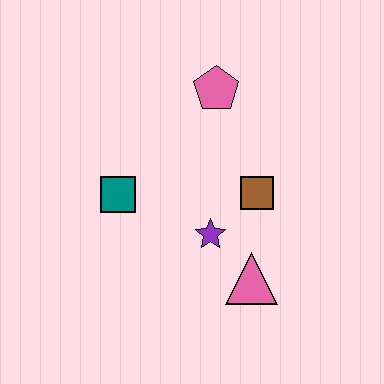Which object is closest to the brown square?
The purple star is closest to the brown square.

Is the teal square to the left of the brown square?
Yes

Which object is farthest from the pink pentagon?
The pink triangle is farthest from the pink pentagon.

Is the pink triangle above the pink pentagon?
No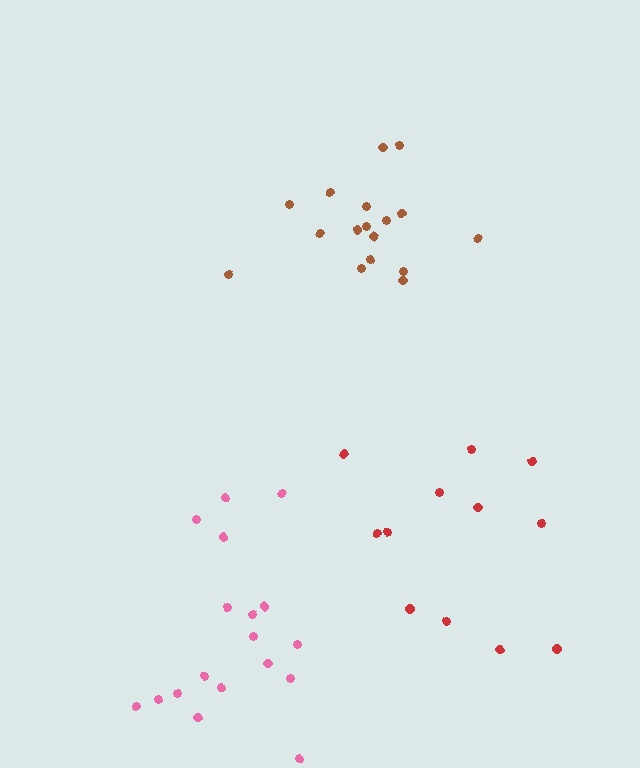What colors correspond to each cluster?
The clusters are colored: pink, red, brown.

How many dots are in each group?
Group 1: 18 dots, Group 2: 12 dots, Group 3: 17 dots (47 total).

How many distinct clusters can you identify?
There are 3 distinct clusters.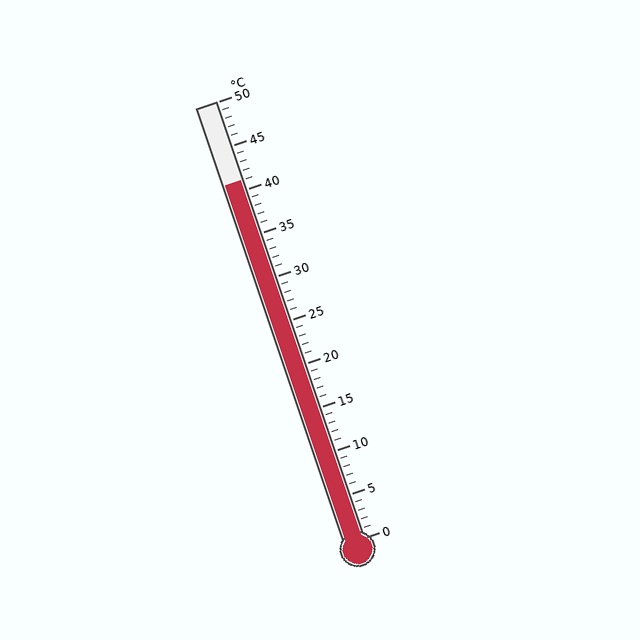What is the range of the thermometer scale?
The thermometer scale ranges from 0°C to 50°C.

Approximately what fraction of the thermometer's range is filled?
The thermometer is filled to approximately 80% of its range.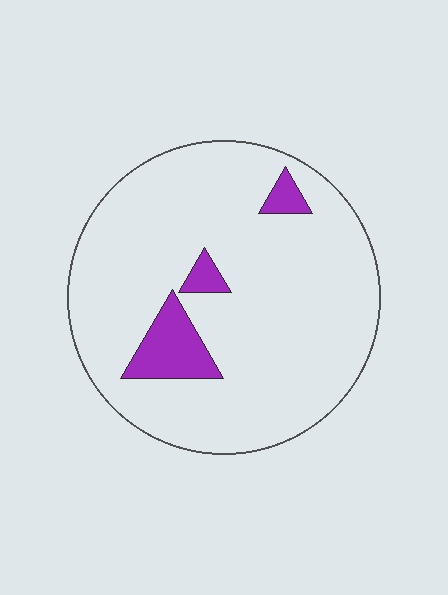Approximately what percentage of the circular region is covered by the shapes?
Approximately 10%.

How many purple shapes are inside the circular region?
3.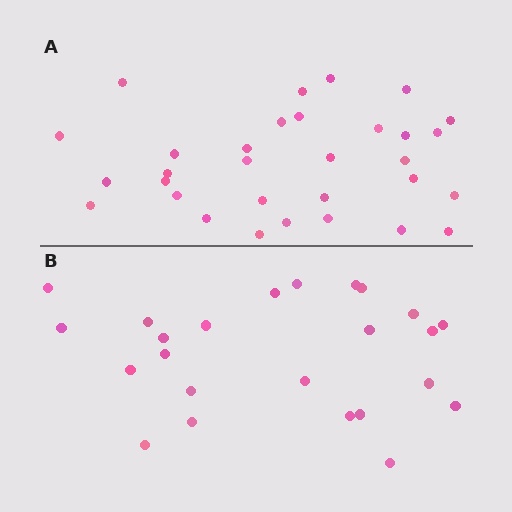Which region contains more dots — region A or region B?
Region A (the top region) has more dots.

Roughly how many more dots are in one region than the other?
Region A has roughly 8 or so more dots than region B.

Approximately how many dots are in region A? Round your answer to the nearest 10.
About 30 dots. (The exact count is 31, which rounds to 30.)